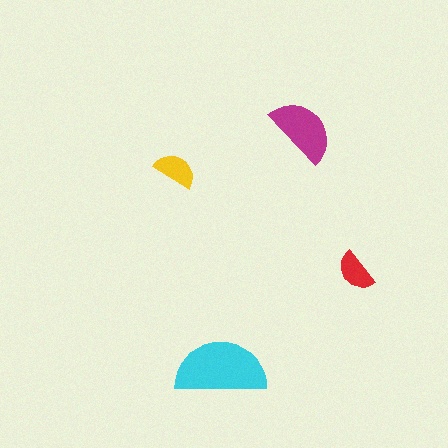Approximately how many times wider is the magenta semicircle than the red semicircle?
About 1.5 times wider.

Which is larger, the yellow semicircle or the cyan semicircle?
The cyan one.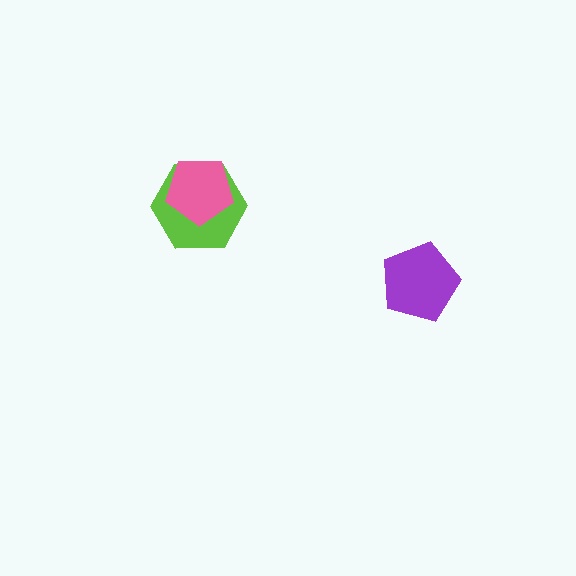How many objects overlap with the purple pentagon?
0 objects overlap with the purple pentagon.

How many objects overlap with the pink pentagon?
1 object overlaps with the pink pentagon.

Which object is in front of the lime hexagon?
The pink pentagon is in front of the lime hexagon.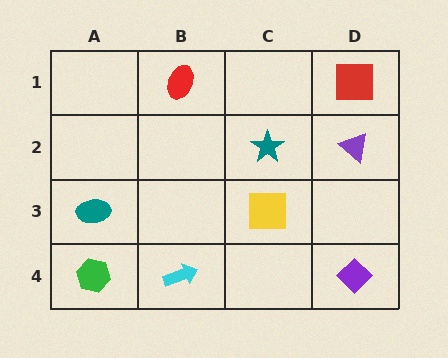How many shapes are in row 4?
3 shapes.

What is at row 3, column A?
A teal ellipse.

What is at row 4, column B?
A cyan arrow.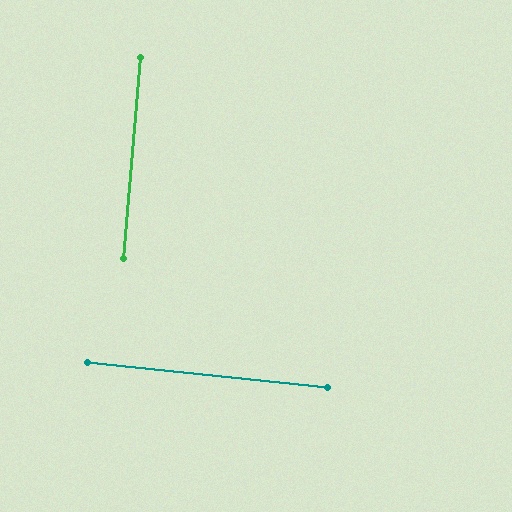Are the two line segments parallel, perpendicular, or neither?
Perpendicular — they meet at approximately 89°.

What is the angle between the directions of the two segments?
Approximately 89 degrees.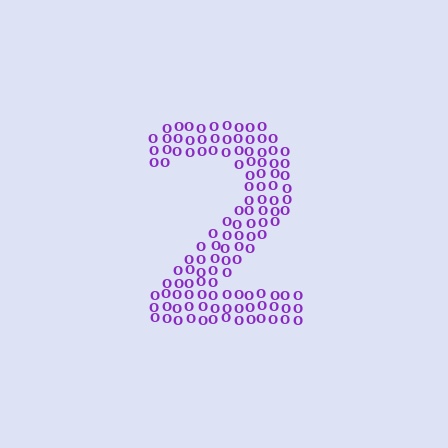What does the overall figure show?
The overall figure shows the digit 2.